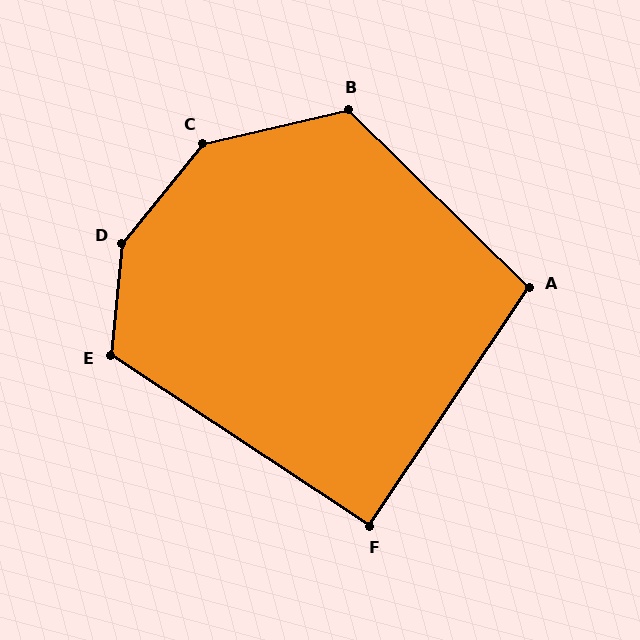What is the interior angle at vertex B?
Approximately 123 degrees (obtuse).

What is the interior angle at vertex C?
Approximately 142 degrees (obtuse).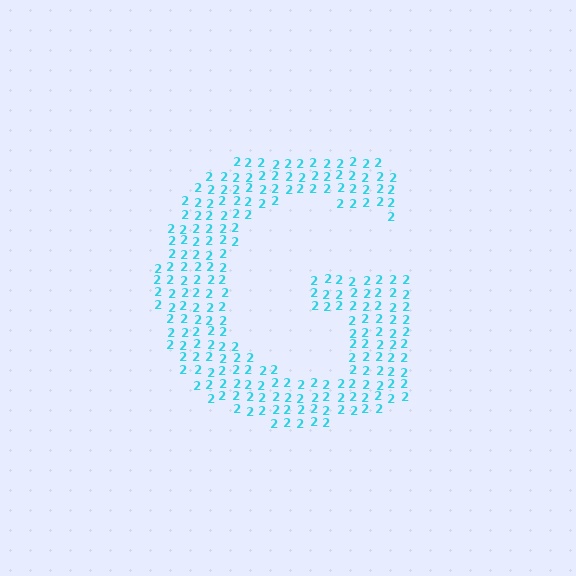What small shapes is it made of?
It is made of small digit 2's.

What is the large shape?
The large shape is the letter G.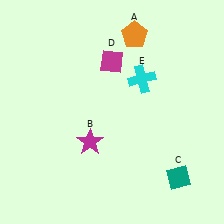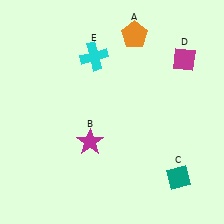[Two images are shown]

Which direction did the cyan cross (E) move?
The cyan cross (E) moved left.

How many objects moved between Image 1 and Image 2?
2 objects moved between the two images.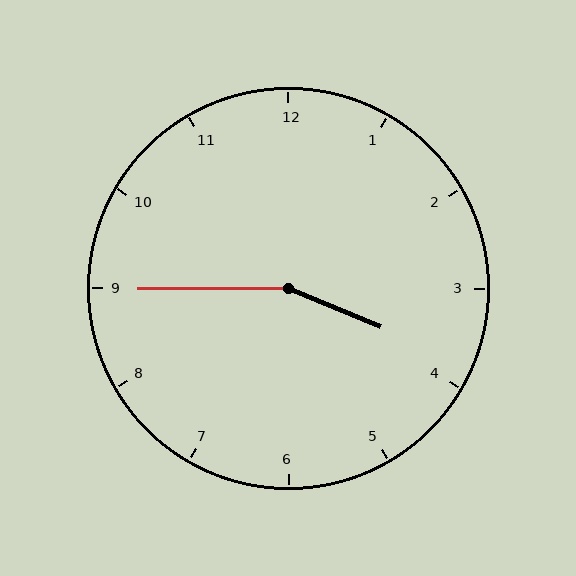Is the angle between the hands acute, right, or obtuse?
It is obtuse.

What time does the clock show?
3:45.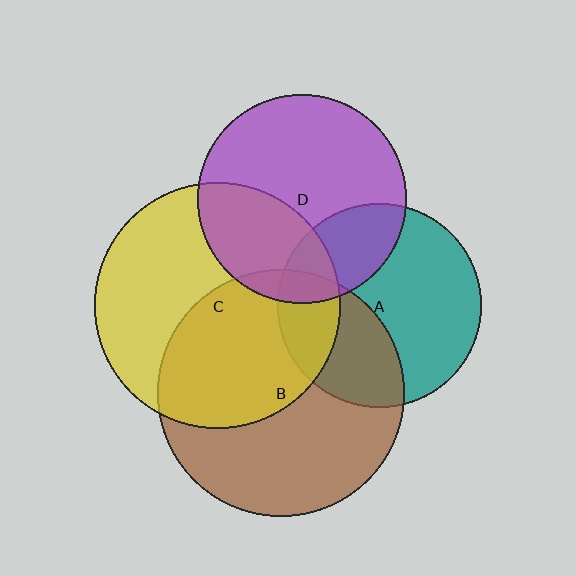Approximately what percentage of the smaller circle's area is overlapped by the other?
Approximately 10%.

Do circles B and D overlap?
Yes.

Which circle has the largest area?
Circle B (brown).